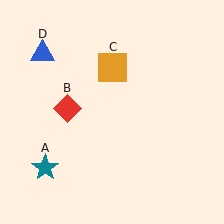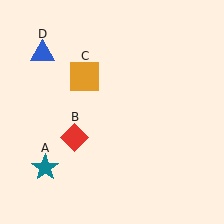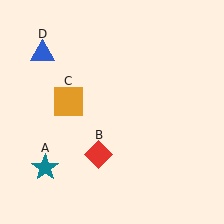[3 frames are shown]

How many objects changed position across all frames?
2 objects changed position: red diamond (object B), orange square (object C).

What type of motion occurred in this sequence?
The red diamond (object B), orange square (object C) rotated counterclockwise around the center of the scene.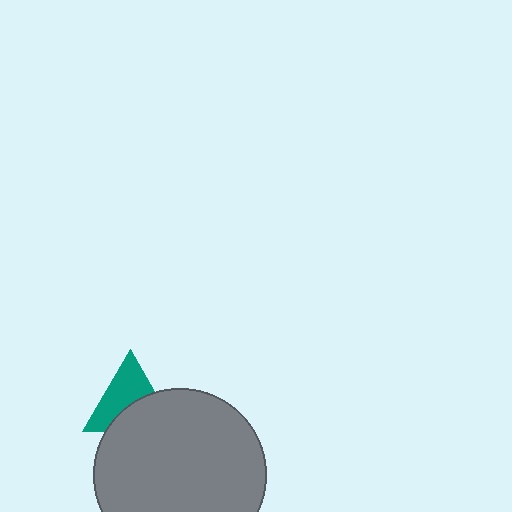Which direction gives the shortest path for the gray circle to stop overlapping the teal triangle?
Moving down gives the shortest separation.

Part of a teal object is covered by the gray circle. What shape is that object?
It is a triangle.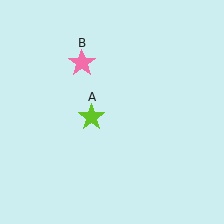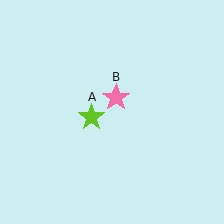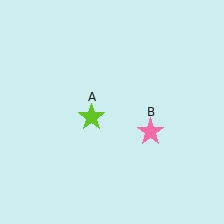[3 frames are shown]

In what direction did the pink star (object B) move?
The pink star (object B) moved down and to the right.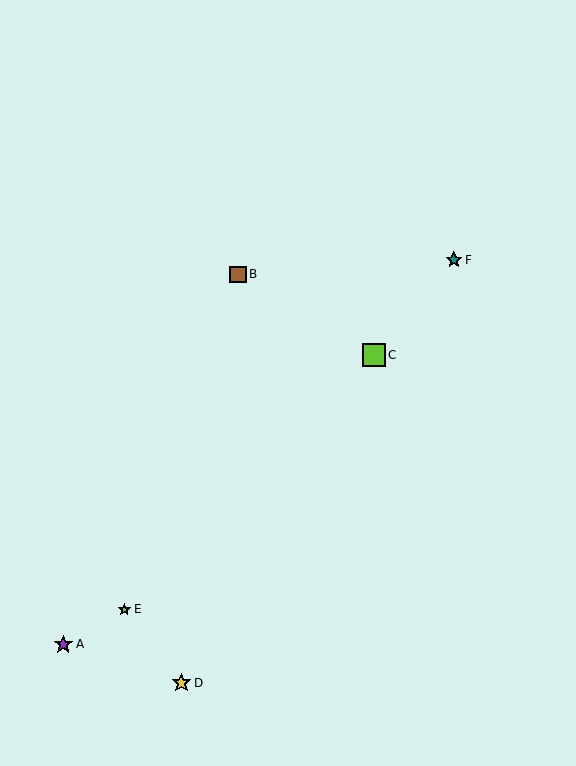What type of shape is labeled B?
Shape B is a brown square.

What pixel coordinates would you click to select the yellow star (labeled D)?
Click at (181, 683) to select the yellow star D.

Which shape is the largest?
The lime square (labeled C) is the largest.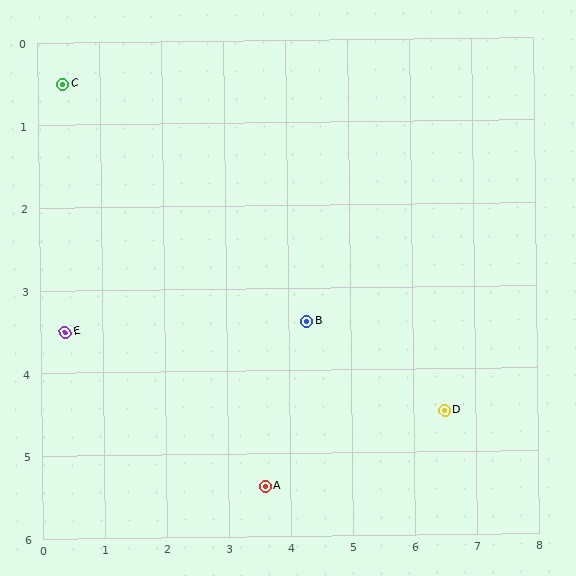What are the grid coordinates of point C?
Point C is at approximately (0.4, 0.5).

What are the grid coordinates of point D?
Point D is at approximately (6.5, 4.5).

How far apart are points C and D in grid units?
Points C and D are about 7.3 grid units apart.